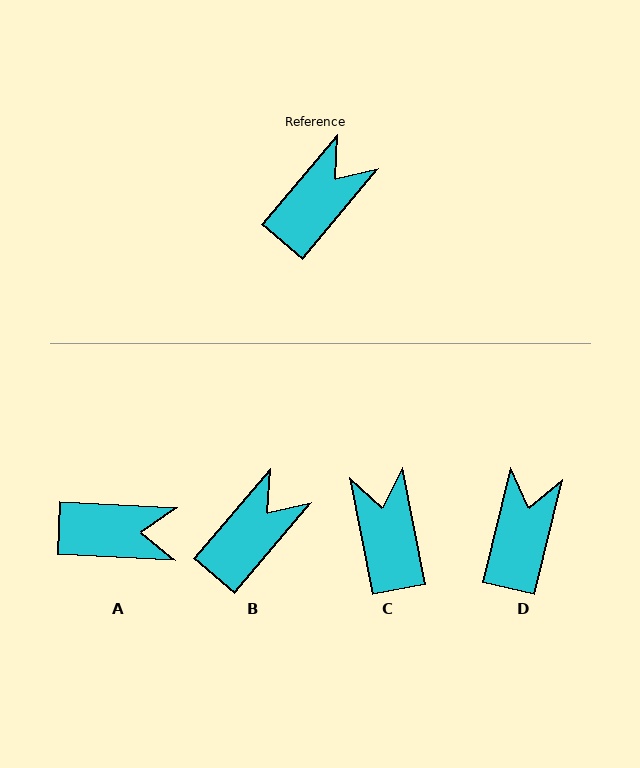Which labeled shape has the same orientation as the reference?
B.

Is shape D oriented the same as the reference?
No, it is off by about 26 degrees.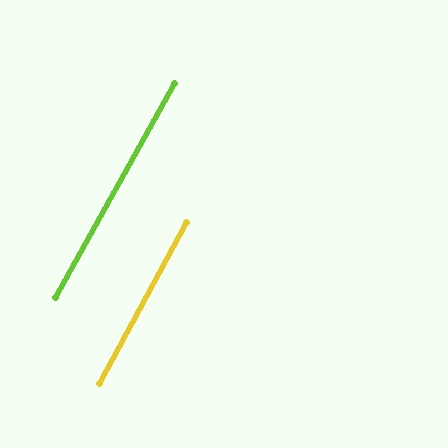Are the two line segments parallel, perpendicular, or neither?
Parallel — their directions differ by only 0.8°.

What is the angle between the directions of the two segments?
Approximately 1 degree.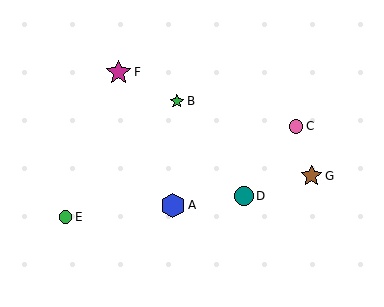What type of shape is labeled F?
Shape F is a magenta star.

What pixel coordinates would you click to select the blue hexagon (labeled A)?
Click at (173, 205) to select the blue hexagon A.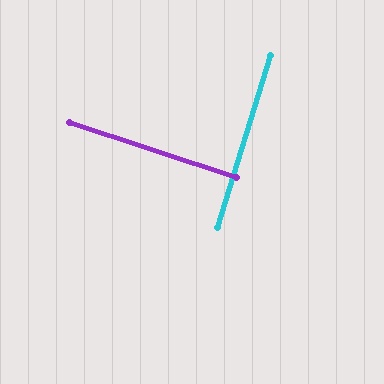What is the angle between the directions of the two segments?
Approximately 89 degrees.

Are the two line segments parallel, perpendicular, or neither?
Perpendicular — they meet at approximately 89°.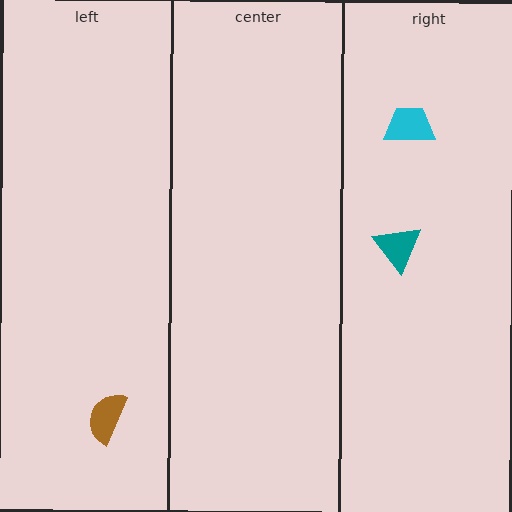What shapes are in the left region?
The brown semicircle.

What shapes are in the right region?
The cyan trapezoid, the teal triangle.